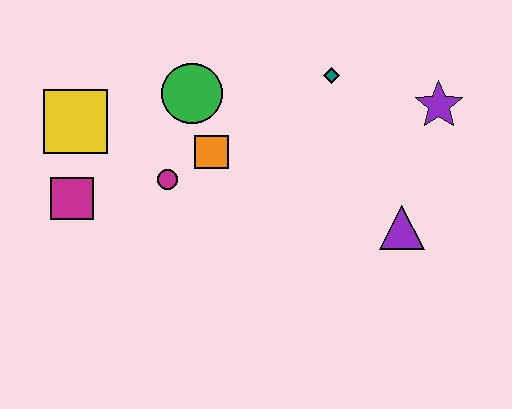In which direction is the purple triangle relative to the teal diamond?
The purple triangle is below the teal diamond.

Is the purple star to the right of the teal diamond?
Yes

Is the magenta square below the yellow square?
Yes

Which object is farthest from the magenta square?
The purple star is farthest from the magenta square.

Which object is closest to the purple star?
The teal diamond is closest to the purple star.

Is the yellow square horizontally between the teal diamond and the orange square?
No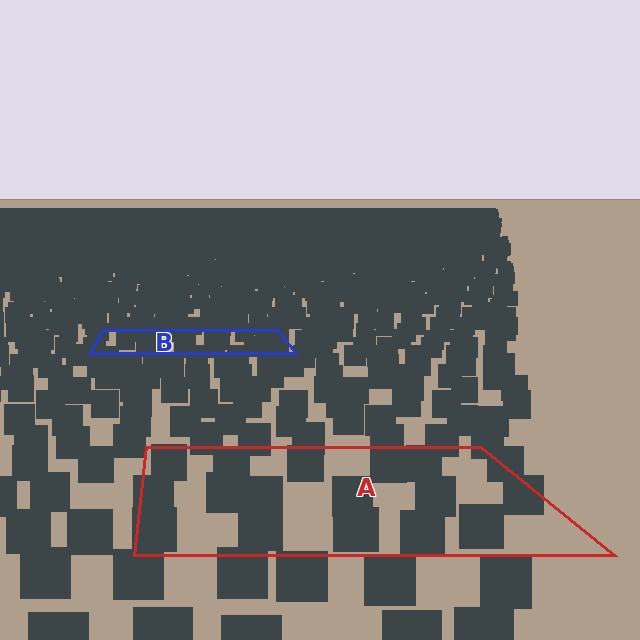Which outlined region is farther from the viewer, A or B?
Region B is farther from the viewer — the texture elements inside it appear smaller and more densely packed.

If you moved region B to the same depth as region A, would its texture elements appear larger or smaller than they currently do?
They would appear larger. At a closer depth, the same texture elements are projected at a bigger on-screen size.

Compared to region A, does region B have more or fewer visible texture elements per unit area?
Region B has more texture elements per unit area — they are packed more densely because it is farther away.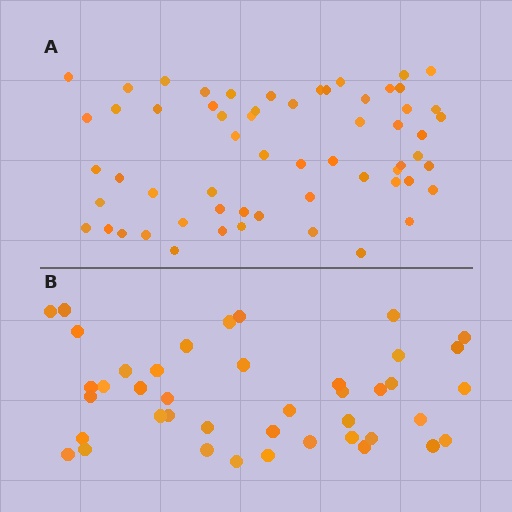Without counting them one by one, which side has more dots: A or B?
Region A (the top region) has more dots.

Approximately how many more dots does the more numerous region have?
Region A has approximately 20 more dots than region B.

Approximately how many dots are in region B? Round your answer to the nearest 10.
About 40 dots. (The exact count is 42, which rounds to 40.)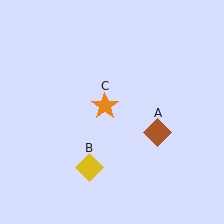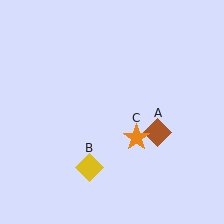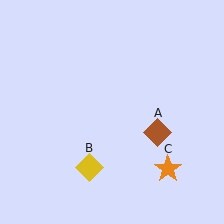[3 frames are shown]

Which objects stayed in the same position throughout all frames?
Brown diamond (object A) and yellow diamond (object B) remained stationary.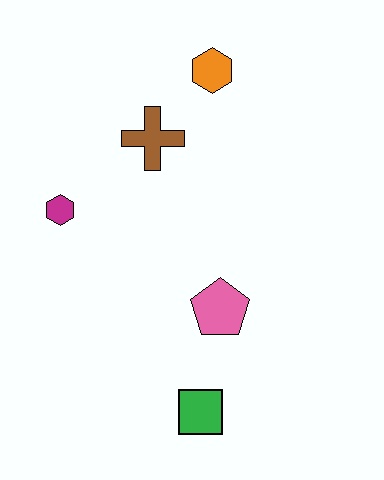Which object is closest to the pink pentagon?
The green square is closest to the pink pentagon.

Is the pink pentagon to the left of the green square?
No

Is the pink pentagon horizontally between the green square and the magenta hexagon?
No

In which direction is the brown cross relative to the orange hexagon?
The brown cross is below the orange hexagon.